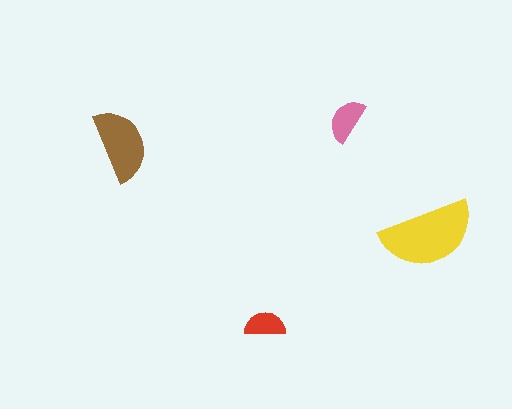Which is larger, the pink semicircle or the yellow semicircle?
The yellow one.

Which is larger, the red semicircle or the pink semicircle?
The pink one.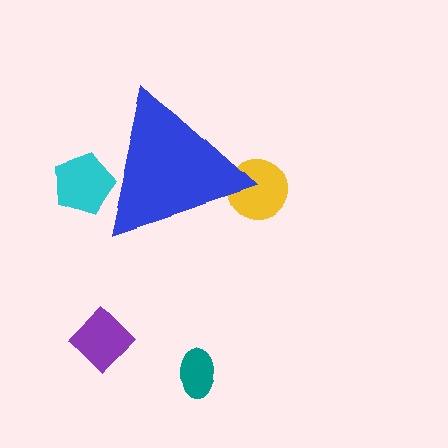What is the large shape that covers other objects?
A blue triangle.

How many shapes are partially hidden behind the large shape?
2 shapes are partially hidden.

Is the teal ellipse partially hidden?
No, the teal ellipse is fully visible.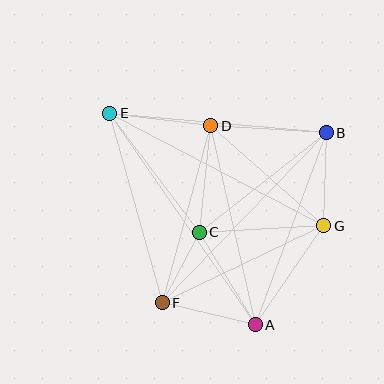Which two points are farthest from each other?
Points A and E are farthest from each other.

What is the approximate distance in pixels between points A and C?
The distance between A and C is approximately 108 pixels.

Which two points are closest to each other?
Points C and F are closest to each other.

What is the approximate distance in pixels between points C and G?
The distance between C and G is approximately 125 pixels.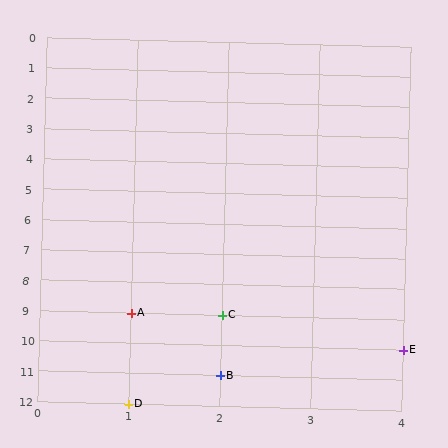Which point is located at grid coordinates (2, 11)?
Point B is at (2, 11).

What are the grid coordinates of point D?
Point D is at grid coordinates (1, 12).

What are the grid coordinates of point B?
Point B is at grid coordinates (2, 11).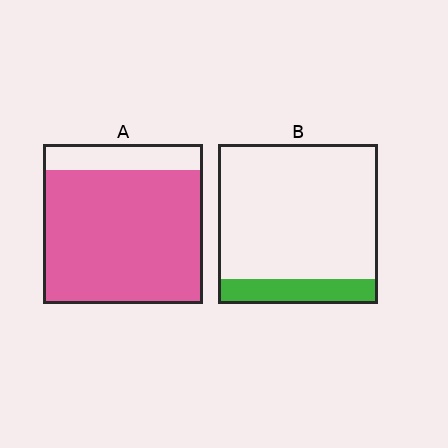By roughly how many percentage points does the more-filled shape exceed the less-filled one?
By roughly 70 percentage points (A over B).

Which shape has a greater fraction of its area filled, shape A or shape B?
Shape A.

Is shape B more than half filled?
No.